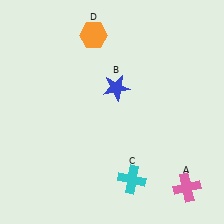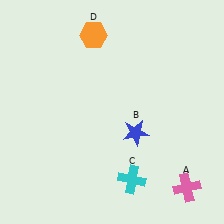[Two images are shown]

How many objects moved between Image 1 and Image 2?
1 object moved between the two images.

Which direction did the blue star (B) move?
The blue star (B) moved down.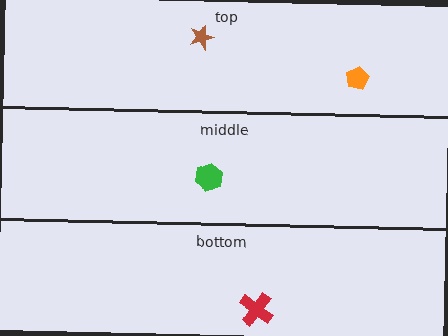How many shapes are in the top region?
2.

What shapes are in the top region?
The brown star, the orange pentagon.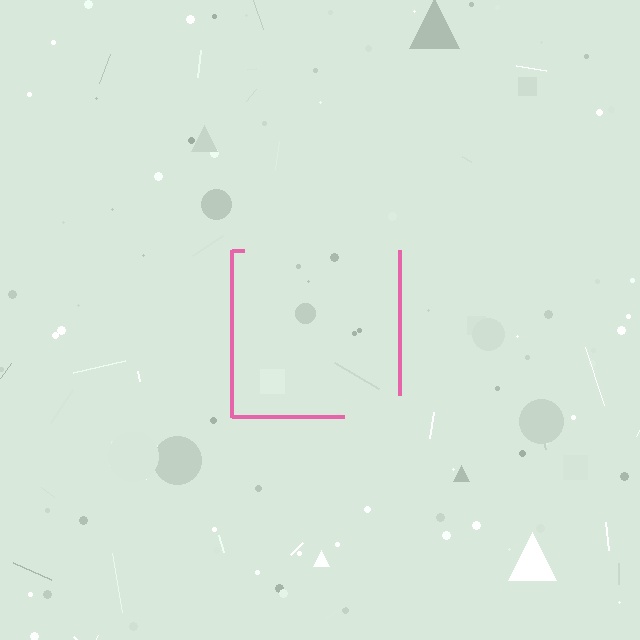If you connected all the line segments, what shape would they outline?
They would outline a square.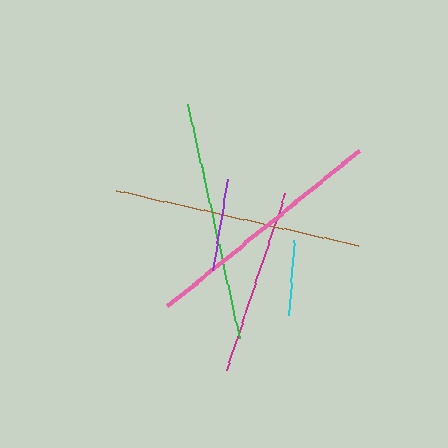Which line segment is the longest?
The brown line is the longest at approximately 248 pixels.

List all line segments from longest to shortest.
From longest to shortest: brown, pink, green, magenta, purple, cyan.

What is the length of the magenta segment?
The magenta segment is approximately 186 pixels long.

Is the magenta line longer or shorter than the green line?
The green line is longer than the magenta line.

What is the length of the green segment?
The green segment is approximately 240 pixels long.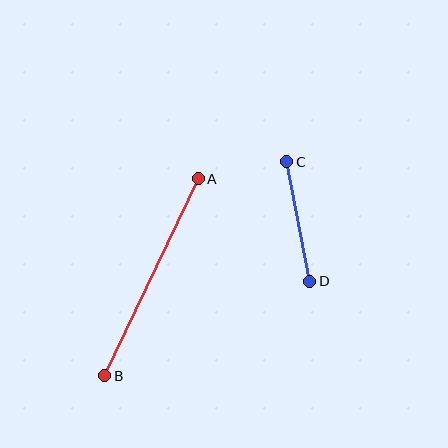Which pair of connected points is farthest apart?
Points A and B are farthest apart.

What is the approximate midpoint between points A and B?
The midpoint is at approximately (152, 277) pixels.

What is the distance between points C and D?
The distance is approximately 122 pixels.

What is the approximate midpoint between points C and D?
The midpoint is at approximately (298, 222) pixels.